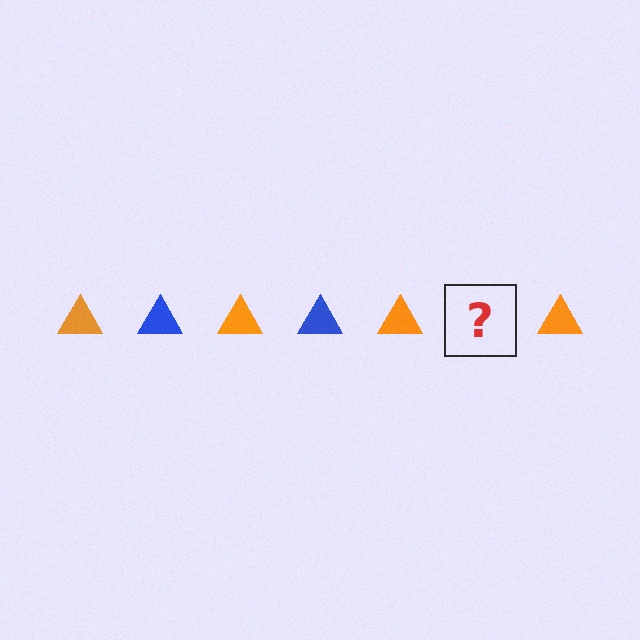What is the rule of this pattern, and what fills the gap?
The rule is that the pattern cycles through orange, blue triangles. The gap should be filled with a blue triangle.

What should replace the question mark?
The question mark should be replaced with a blue triangle.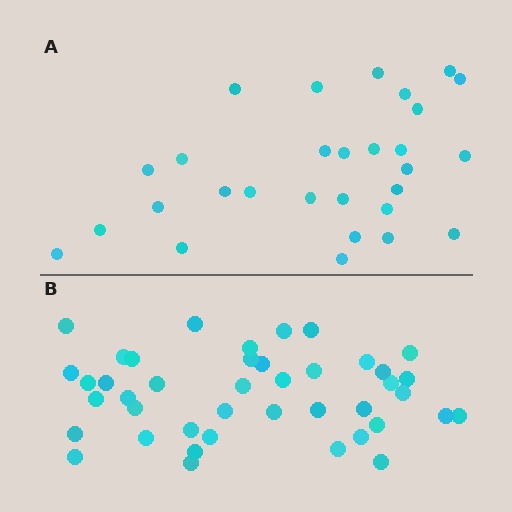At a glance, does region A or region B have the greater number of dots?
Region B (the bottom region) has more dots.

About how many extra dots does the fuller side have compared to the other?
Region B has approximately 15 more dots than region A.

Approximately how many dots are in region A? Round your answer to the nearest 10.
About 30 dots. (The exact count is 29, which rounds to 30.)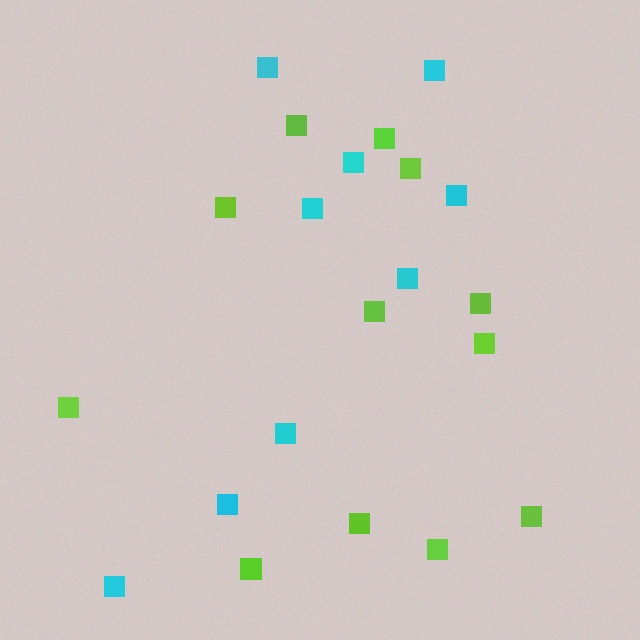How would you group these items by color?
There are 2 groups: one group of lime squares (12) and one group of cyan squares (9).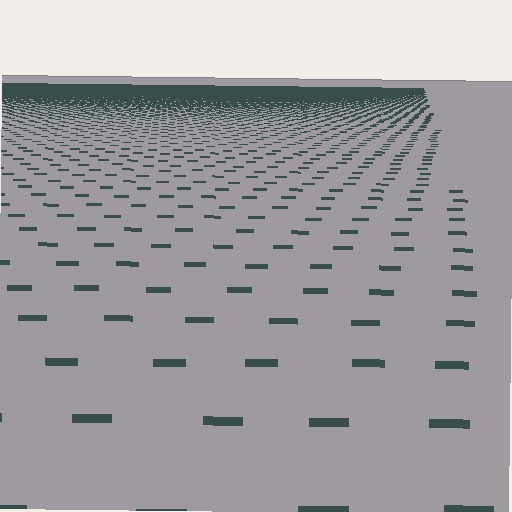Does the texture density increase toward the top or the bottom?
Density increases toward the top.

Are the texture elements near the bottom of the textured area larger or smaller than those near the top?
Larger. Near the bottom, elements are closer to the viewer and appear at a bigger on-screen size.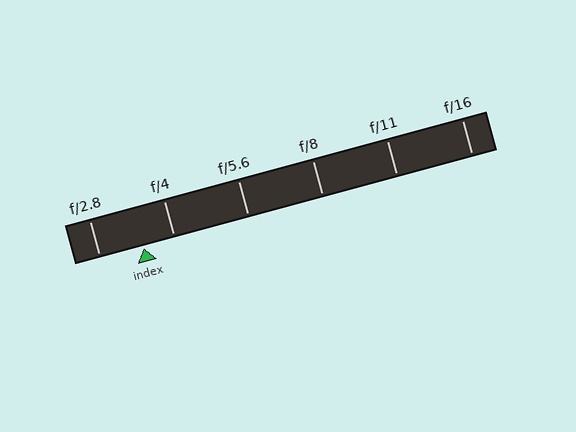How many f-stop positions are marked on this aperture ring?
There are 6 f-stop positions marked.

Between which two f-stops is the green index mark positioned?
The index mark is between f/2.8 and f/4.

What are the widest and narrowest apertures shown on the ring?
The widest aperture shown is f/2.8 and the narrowest is f/16.